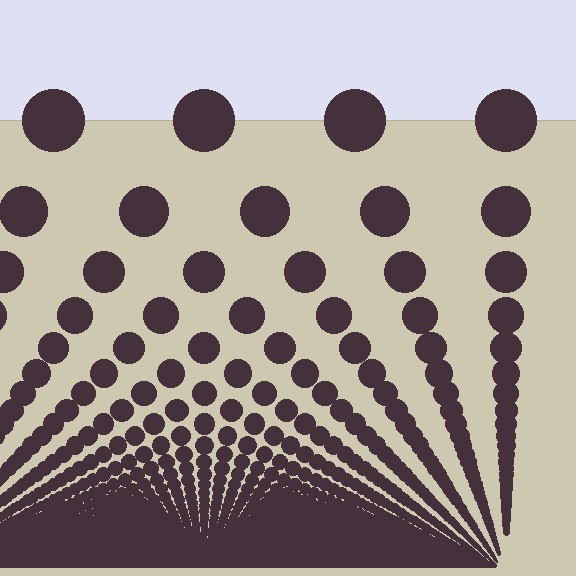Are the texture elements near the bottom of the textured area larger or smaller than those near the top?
Smaller. The gradient is inverted — elements near the bottom are smaller and denser.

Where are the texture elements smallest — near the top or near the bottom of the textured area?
Near the bottom.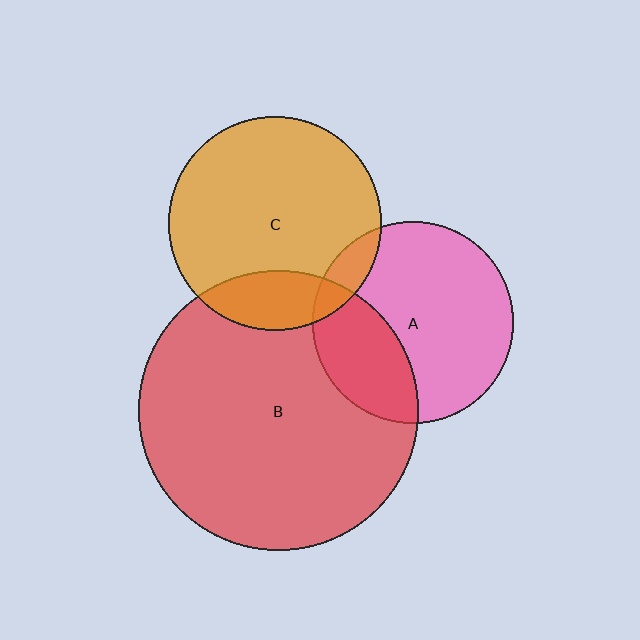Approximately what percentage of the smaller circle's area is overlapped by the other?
Approximately 20%.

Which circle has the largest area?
Circle B (red).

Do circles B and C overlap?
Yes.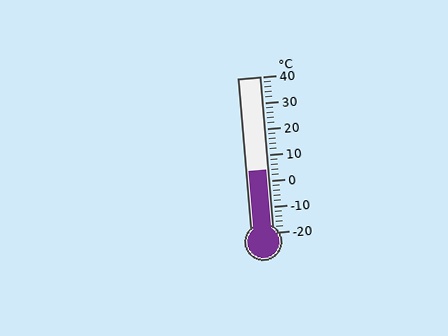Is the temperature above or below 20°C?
The temperature is below 20°C.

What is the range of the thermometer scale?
The thermometer scale ranges from -20°C to 40°C.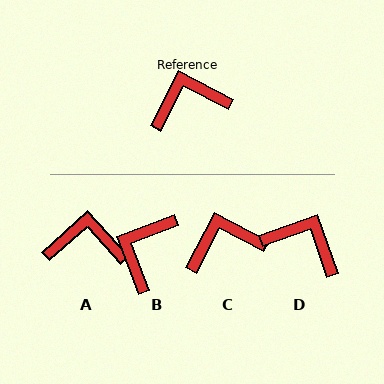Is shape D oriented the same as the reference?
No, it is off by about 43 degrees.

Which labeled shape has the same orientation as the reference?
C.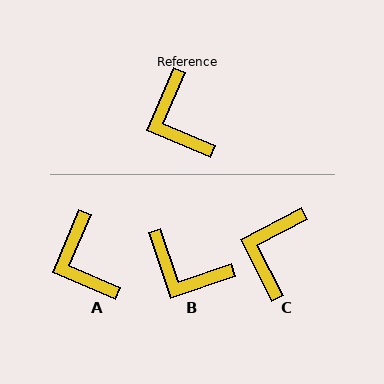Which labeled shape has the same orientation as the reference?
A.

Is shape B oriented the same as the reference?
No, it is off by about 42 degrees.